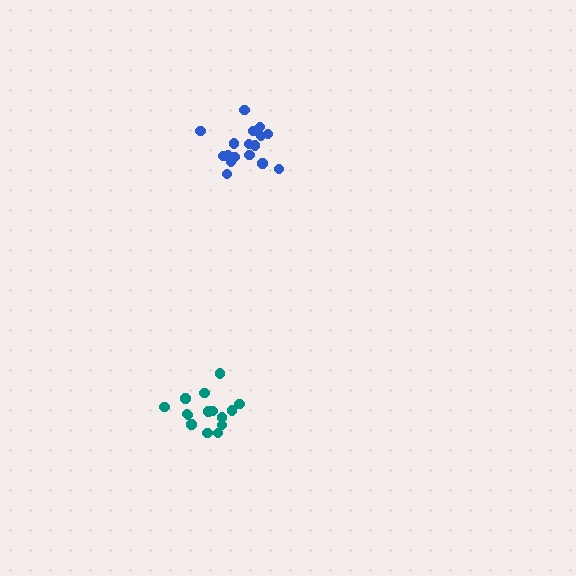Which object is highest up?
The blue cluster is topmost.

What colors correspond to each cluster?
The clusters are colored: teal, blue.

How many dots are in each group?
Group 1: 15 dots, Group 2: 19 dots (34 total).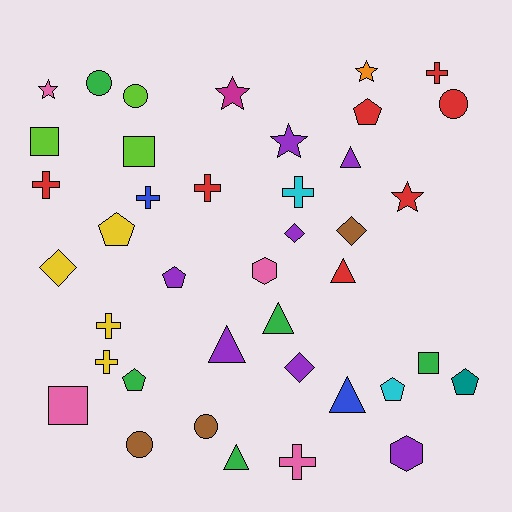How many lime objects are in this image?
There are 3 lime objects.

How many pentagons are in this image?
There are 6 pentagons.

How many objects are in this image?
There are 40 objects.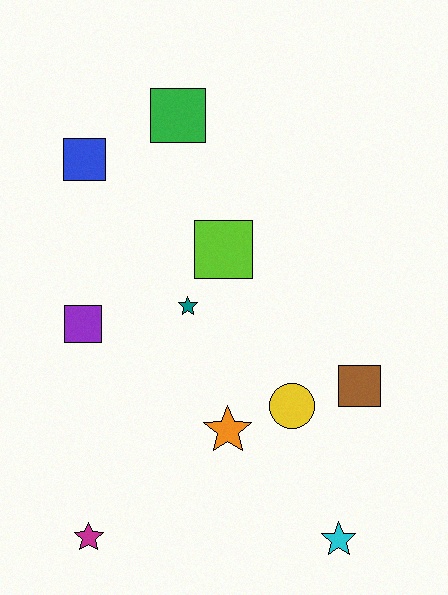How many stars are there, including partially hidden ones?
There are 4 stars.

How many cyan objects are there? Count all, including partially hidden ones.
There is 1 cyan object.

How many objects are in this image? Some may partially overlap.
There are 10 objects.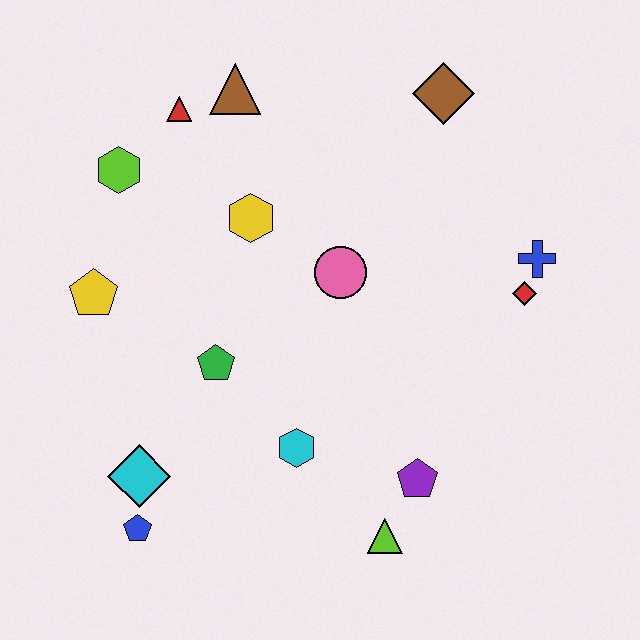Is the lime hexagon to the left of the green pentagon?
Yes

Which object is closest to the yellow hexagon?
The pink circle is closest to the yellow hexagon.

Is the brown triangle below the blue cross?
No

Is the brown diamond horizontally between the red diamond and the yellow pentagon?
Yes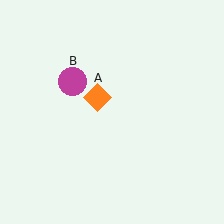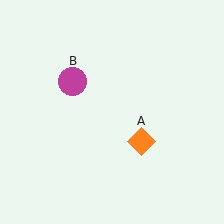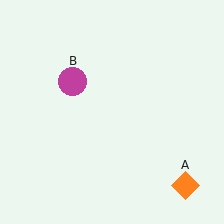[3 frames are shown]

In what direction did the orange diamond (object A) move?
The orange diamond (object A) moved down and to the right.